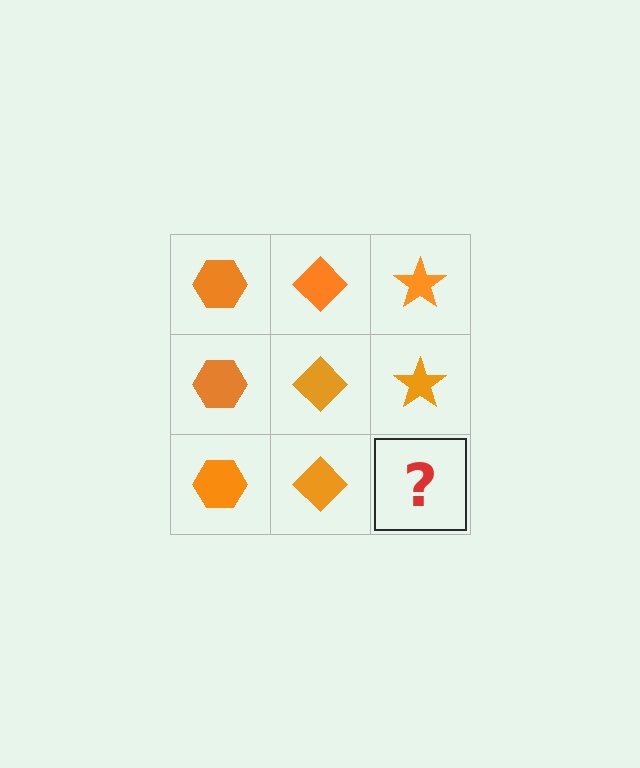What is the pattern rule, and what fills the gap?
The rule is that each column has a consistent shape. The gap should be filled with an orange star.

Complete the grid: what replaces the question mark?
The question mark should be replaced with an orange star.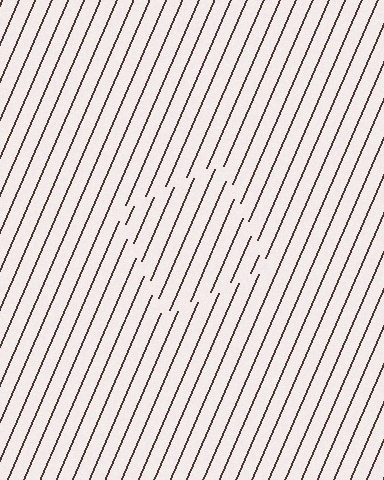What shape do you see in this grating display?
An illusory square. The interior of the shape contains the same grating, shifted by half a period — the contour is defined by the phase discontinuity where line-ends from the inner and outer gratings abut.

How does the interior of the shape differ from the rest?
The interior of the shape contains the same grating, shifted by half a period — the contour is defined by the phase discontinuity where line-ends from the inner and outer gratings abut.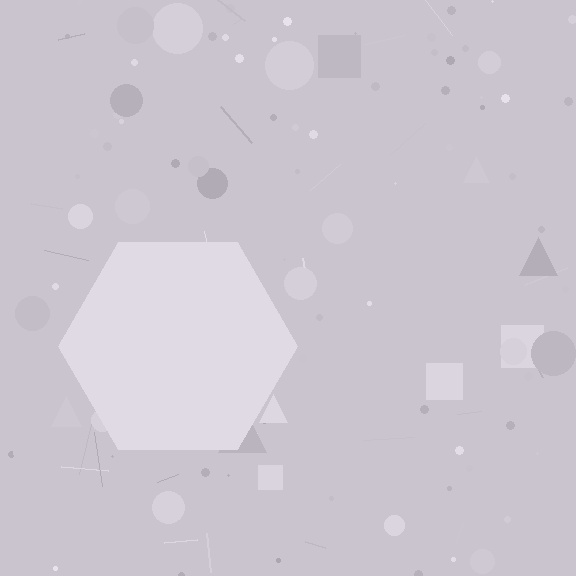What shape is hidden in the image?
A hexagon is hidden in the image.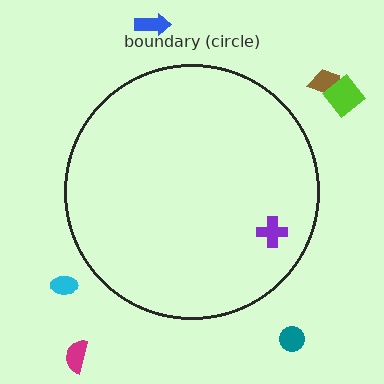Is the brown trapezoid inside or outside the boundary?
Outside.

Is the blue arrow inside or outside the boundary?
Outside.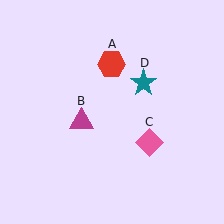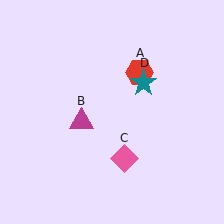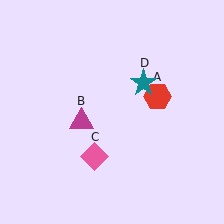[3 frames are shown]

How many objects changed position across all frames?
2 objects changed position: red hexagon (object A), pink diamond (object C).